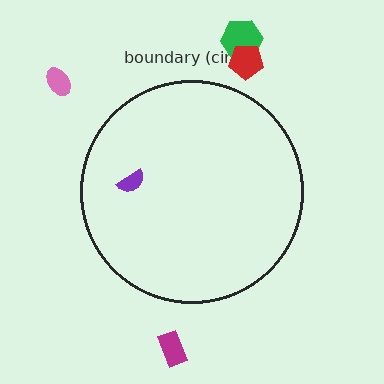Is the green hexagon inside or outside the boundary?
Outside.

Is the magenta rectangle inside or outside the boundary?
Outside.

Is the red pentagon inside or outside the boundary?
Outside.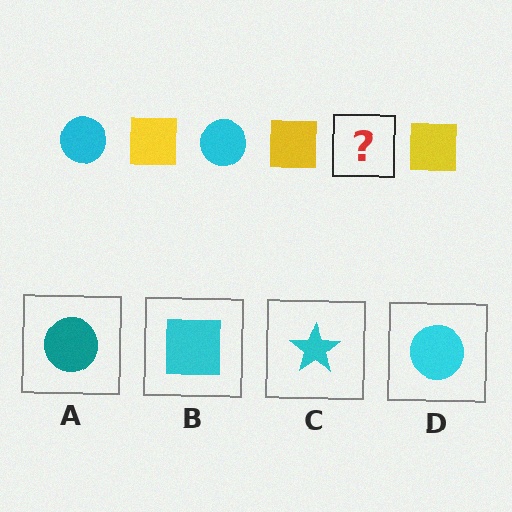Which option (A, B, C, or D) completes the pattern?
D.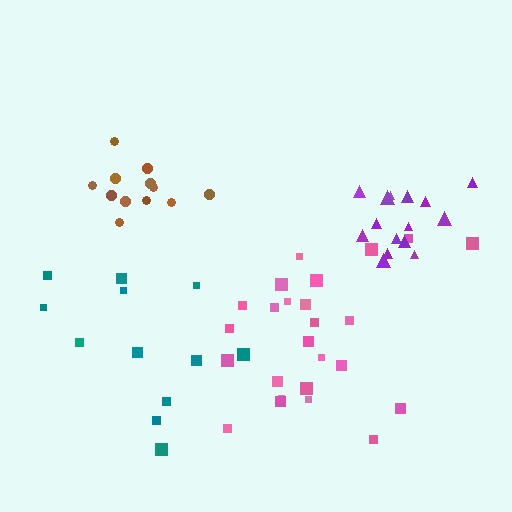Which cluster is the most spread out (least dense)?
Teal.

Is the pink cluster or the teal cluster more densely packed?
Pink.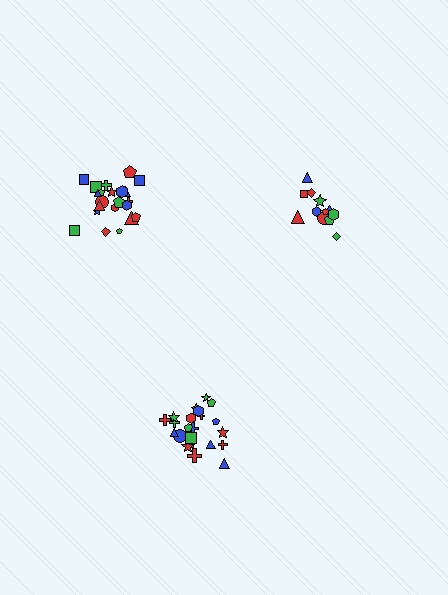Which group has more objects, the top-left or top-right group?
The top-left group.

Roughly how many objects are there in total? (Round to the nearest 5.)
Roughly 55 objects in total.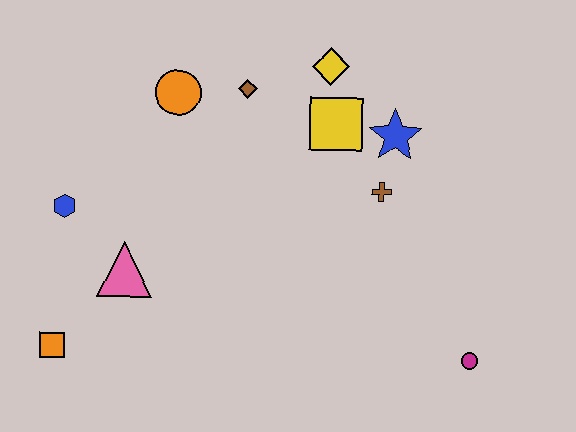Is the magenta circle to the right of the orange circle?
Yes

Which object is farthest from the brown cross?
The orange square is farthest from the brown cross.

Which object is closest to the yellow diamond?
The yellow square is closest to the yellow diamond.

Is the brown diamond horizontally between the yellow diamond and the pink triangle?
Yes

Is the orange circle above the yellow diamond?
No